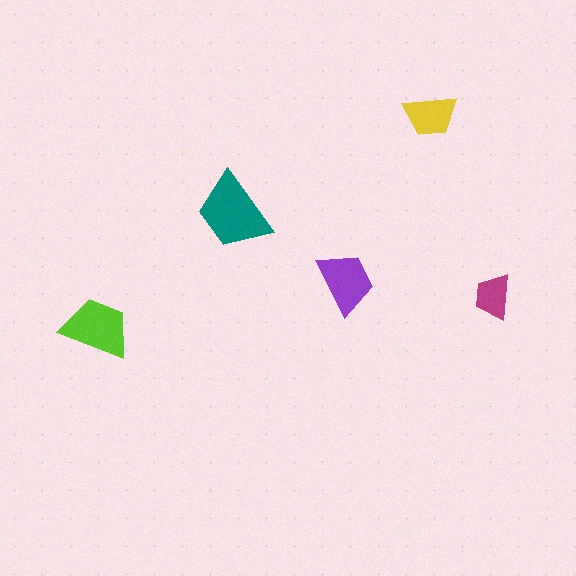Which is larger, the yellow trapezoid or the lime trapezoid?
The lime one.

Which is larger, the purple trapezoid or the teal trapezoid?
The teal one.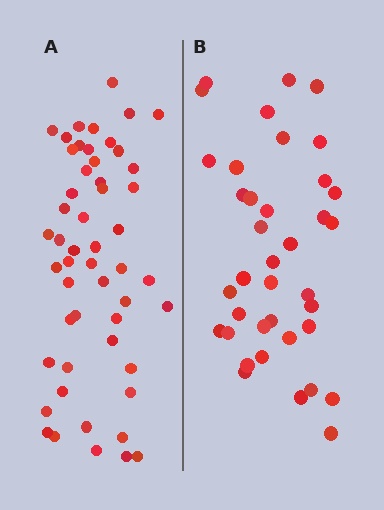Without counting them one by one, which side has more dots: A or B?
Region A (the left region) has more dots.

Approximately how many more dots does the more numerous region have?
Region A has approximately 15 more dots than region B.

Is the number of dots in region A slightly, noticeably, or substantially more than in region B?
Region A has noticeably more, but not dramatically so. The ratio is roughly 1.4 to 1.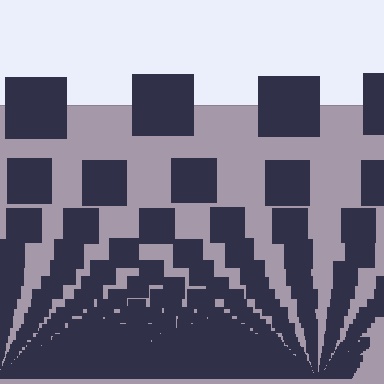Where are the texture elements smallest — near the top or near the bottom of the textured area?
Near the bottom.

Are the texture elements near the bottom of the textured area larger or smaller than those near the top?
Smaller. The gradient is inverted — elements near the bottom are smaller and denser.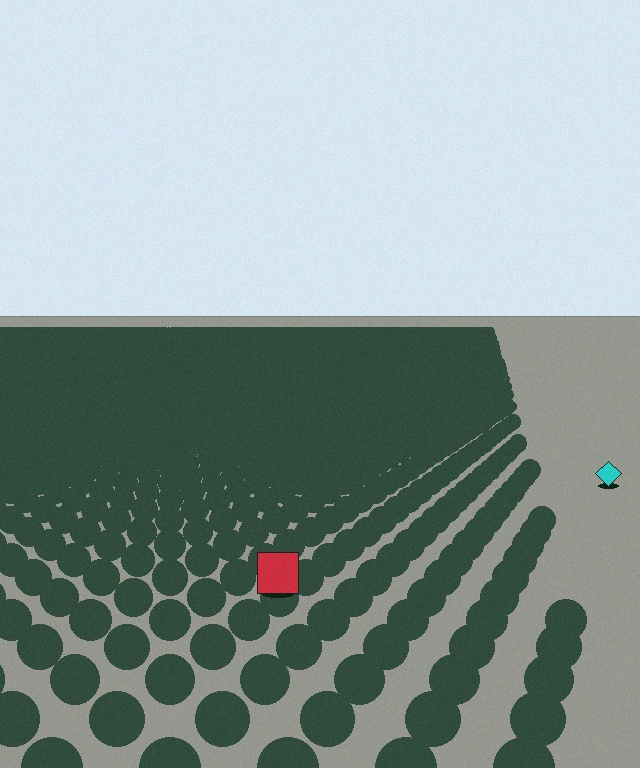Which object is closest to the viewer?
The red square is closest. The texture marks near it are larger and more spread out.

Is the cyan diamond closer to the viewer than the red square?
No. The red square is closer — you can tell from the texture gradient: the ground texture is coarser near it.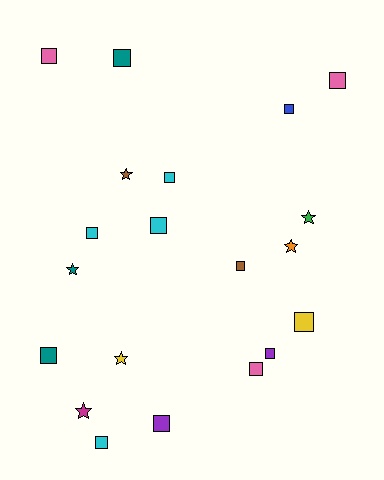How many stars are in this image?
There are 6 stars.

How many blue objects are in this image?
There is 1 blue object.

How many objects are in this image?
There are 20 objects.